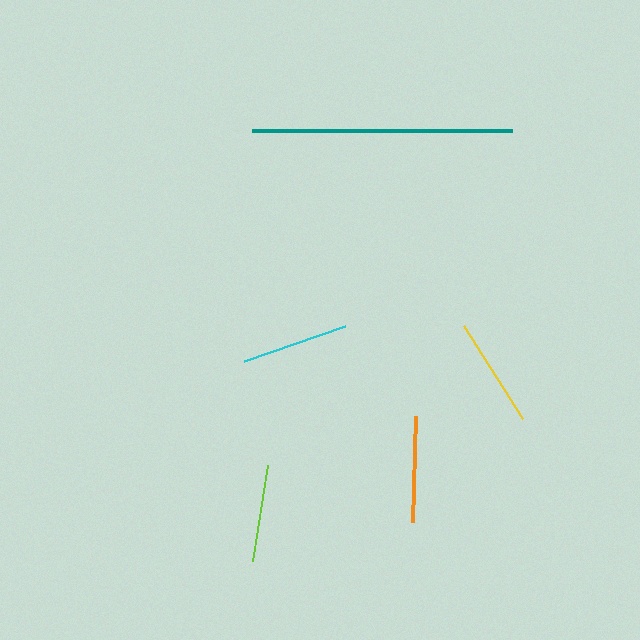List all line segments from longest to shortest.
From longest to shortest: teal, yellow, cyan, orange, lime.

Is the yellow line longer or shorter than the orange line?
The yellow line is longer than the orange line.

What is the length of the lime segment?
The lime segment is approximately 96 pixels long.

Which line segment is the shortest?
The lime line is the shortest at approximately 96 pixels.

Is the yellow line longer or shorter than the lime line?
The yellow line is longer than the lime line.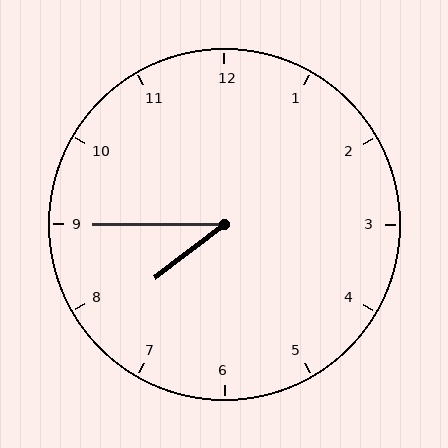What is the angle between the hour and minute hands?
Approximately 38 degrees.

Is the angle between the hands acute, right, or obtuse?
It is acute.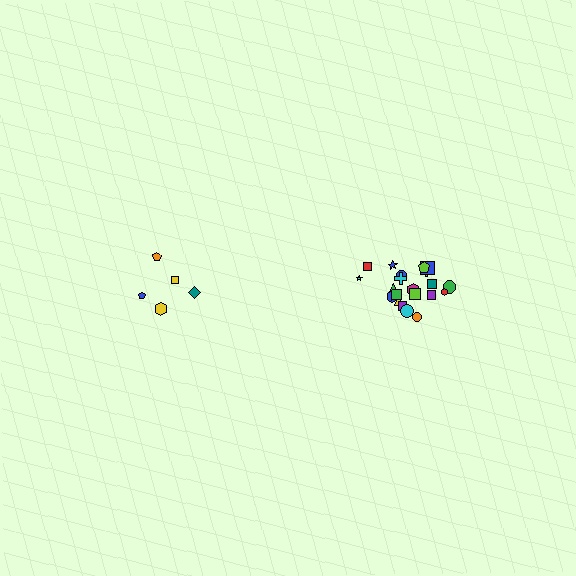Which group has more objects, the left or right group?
The right group.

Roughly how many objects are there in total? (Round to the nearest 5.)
Roughly 25 objects in total.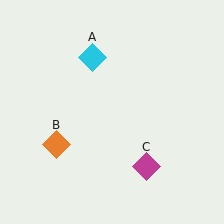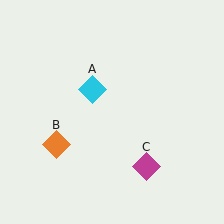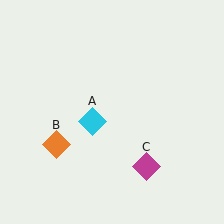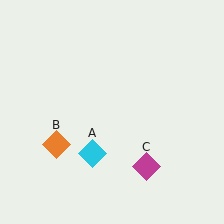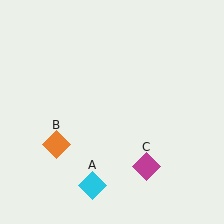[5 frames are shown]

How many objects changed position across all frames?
1 object changed position: cyan diamond (object A).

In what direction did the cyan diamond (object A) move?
The cyan diamond (object A) moved down.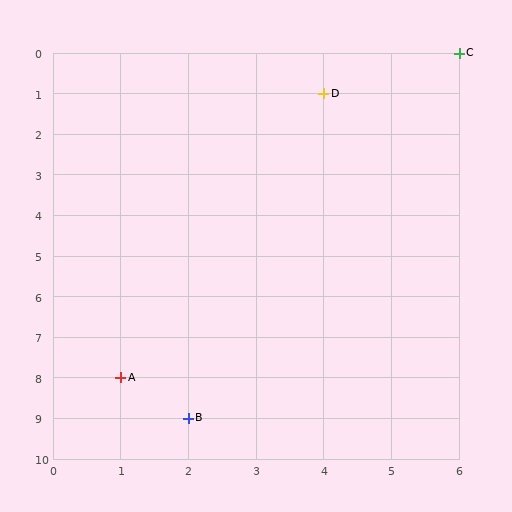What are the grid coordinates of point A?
Point A is at grid coordinates (1, 8).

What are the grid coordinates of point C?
Point C is at grid coordinates (6, 0).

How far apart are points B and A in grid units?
Points B and A are 1 column and 1 row apart (about 1.4 grid units diagonally).